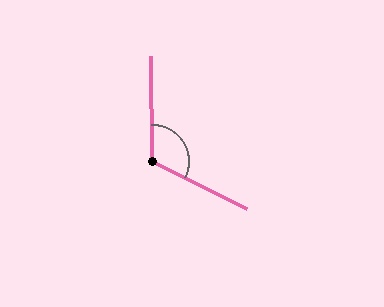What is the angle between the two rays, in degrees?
Approximately 117 degrees.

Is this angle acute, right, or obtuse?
It is obtuse.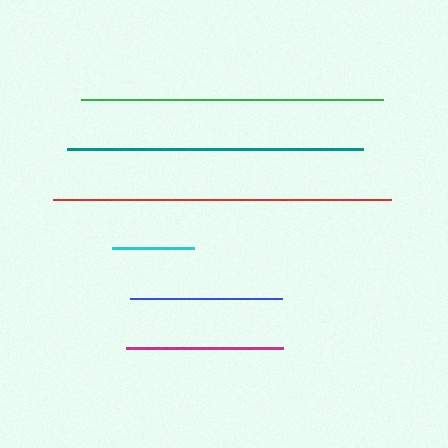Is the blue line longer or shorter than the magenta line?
The magenta line is longer than the blue line.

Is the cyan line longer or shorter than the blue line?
The blue line is longer than the cyan line.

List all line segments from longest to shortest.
From longest to shortest: red, green, teal, magenta, blue, cyan.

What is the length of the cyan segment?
The cyan segment is approximately 82 pixels long.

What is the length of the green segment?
The green segment is approximately 302 pixels long.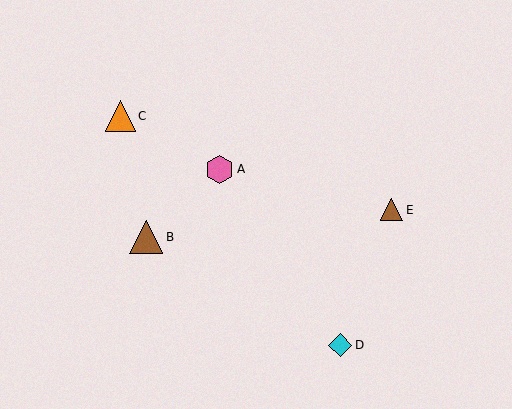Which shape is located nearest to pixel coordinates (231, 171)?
The pink hexagon (labeled A) at (220, 169) is nearest to that location.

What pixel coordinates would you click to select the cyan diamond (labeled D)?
Click at (340, 345) to select the cyan diamond D.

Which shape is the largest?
The brown triangle (labeled B) is the largest.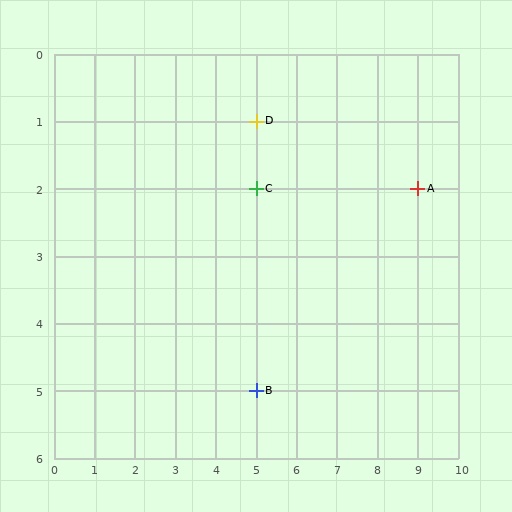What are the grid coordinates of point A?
Point A is at grid coordinates (9, 2).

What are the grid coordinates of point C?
Point C is at grid coordinates (5, 2).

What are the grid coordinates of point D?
Point D is at grid coordinates (5, 1).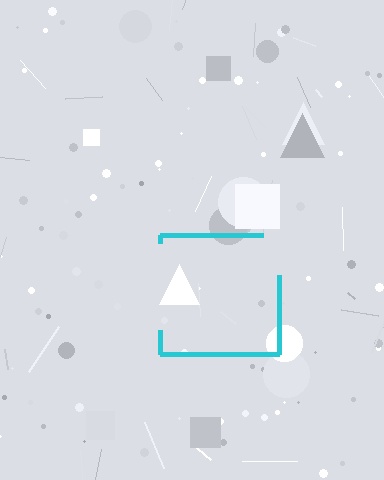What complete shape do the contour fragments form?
The contour fragments form a square.